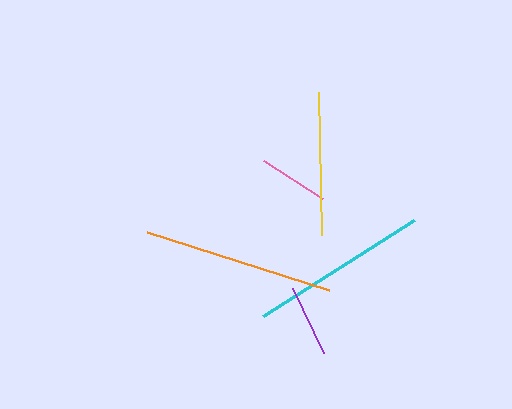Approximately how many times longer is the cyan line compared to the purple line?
The cyan line is approximately 2.5 times the length of the purple line.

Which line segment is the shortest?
The pink line is the shortest at approximately 70 pixels.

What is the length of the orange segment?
The orange segment is approximately 192 pixels long.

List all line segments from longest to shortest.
From longest to shortest: orange, cyan, yellow, purple, pink.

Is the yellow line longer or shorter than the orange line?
The orange line is longer than the yellow line.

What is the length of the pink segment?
The pink segment is approximately 70 pixels long.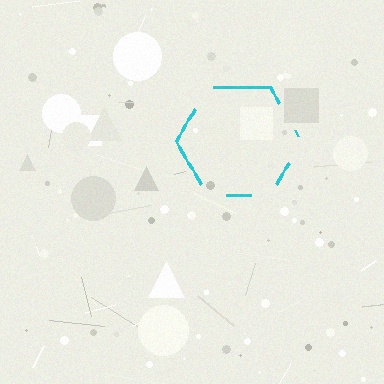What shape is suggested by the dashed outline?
The dashed outline suggests a hexagon.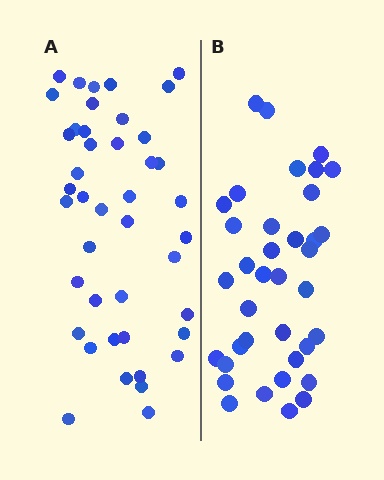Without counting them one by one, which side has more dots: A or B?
Region A (the left region) has more dots.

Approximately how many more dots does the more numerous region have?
Region A has about 6 more dots than region B.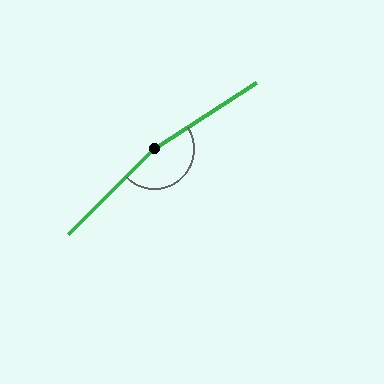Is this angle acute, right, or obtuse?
It is obtuse.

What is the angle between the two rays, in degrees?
Approximately 168 degrees.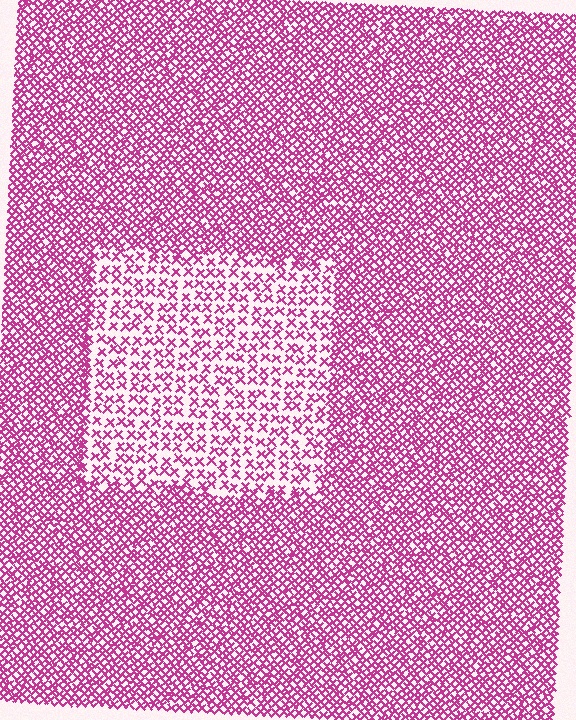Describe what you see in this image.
The image contains small magenta elements arranged at two different densities. A rectangle-shaped region is visible where the elements are less densely packed than the surrounding area.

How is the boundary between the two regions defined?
The boundary is defined by a change in element density (approximately 2.1x ratio). All elements are the same color, size, and shape.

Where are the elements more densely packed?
The elements are more densely packed outside the rectangle boundary.